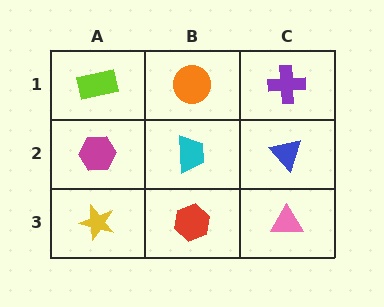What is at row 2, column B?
A cyan trapezoid.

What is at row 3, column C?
A pink triangle.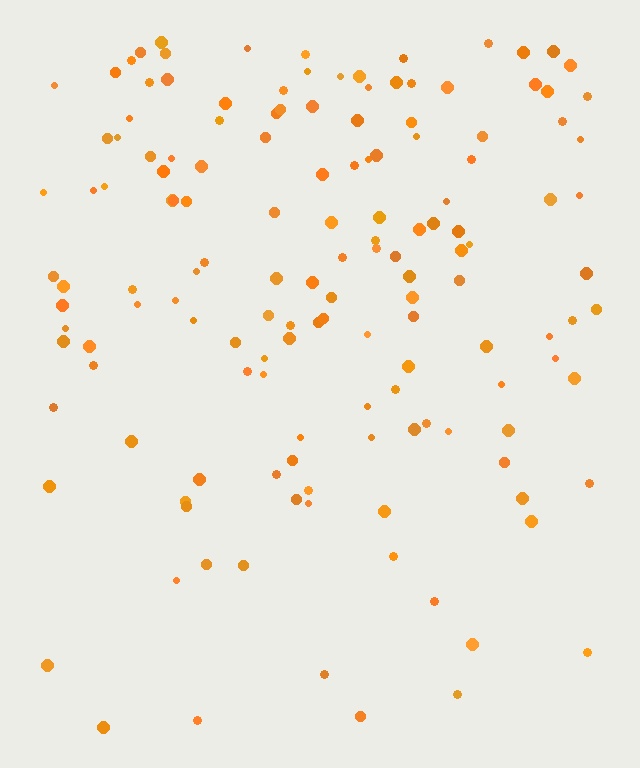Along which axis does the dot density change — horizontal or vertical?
Vertical.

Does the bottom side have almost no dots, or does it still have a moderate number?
Still a moderate number, just noticeably fewer than the top.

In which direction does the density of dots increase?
From bottom to top, with the top side densest.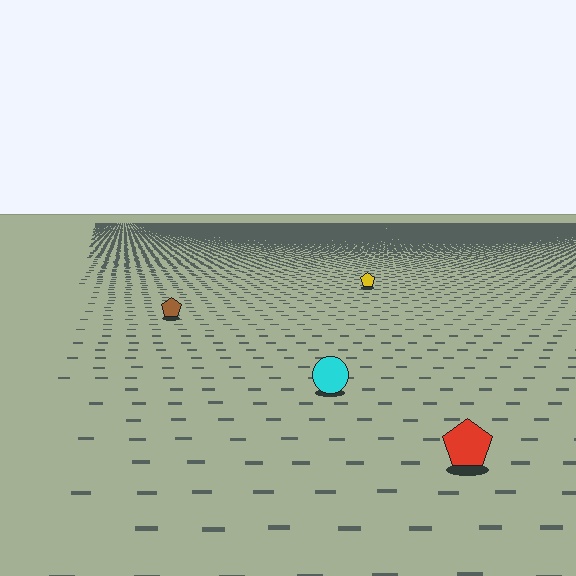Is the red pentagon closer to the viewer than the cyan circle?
Yes. The red pentagon is closer — you can tell from the texture gradient: the ground texture is coarser near it.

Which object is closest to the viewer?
The red pentagon is closest. The texture marks near it are larger and more spread out.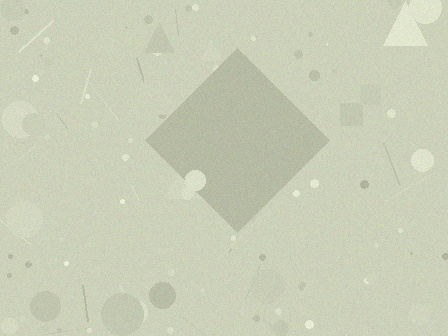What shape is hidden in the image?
A diamond is hidden in the image.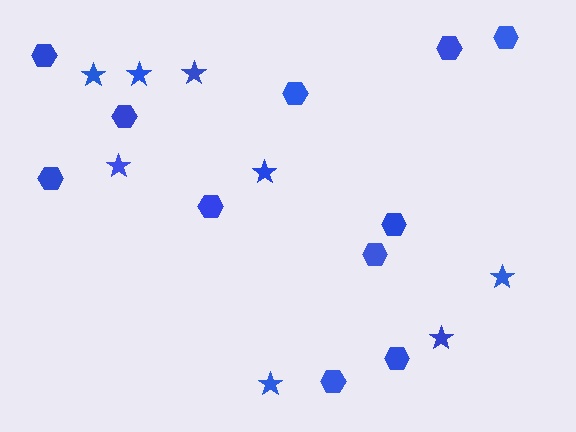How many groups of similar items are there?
There are 2 groups: one group of stars (8) and one group of hexagons (11).